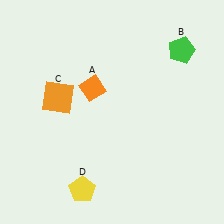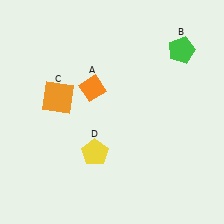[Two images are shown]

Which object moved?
The yellow pentagon (D) moved up.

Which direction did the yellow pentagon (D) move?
The yellow pentagon (D) moved up.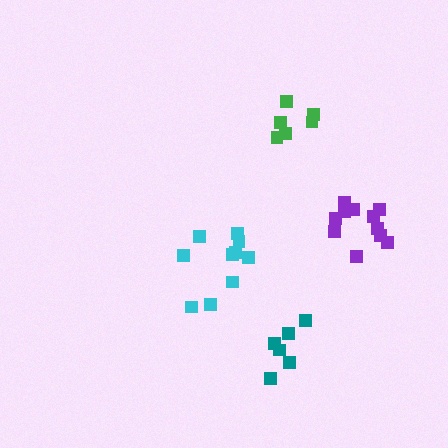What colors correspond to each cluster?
The clusters are colored: cyan, teal, purple, green.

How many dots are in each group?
Group 1: 10 dots, Group 2: 6 dots, Group 3: 11 dots, Group 4: 6 dots (33 total).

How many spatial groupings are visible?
There are 4 spatial groupings.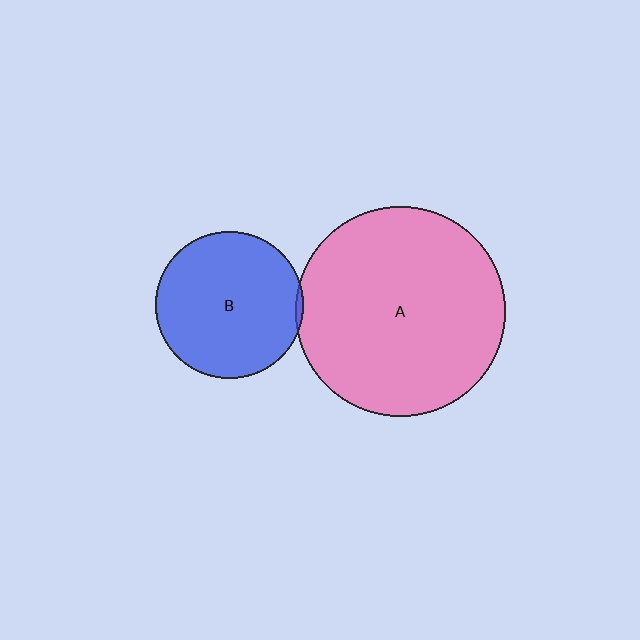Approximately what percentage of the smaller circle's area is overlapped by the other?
Approximately 5%.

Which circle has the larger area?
Circle A (pink).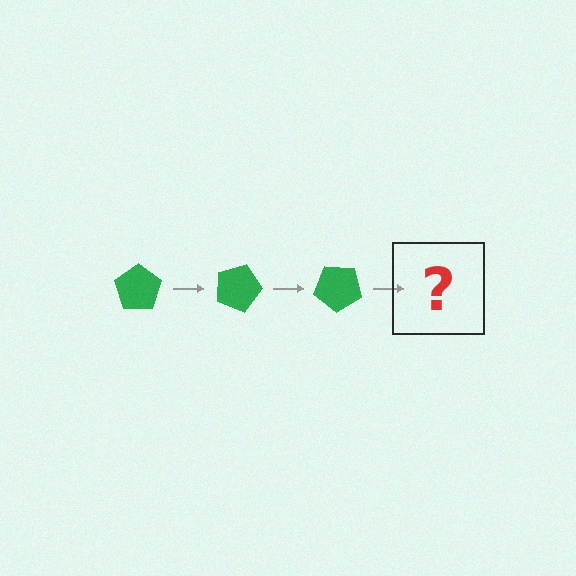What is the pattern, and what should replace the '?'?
The pattern is that the pentagon rotates 20 degrees each step. The '?' should be a green pentagon rotated 60 degrees.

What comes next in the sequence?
The next element should be a green pentagon rotated 60 degrees.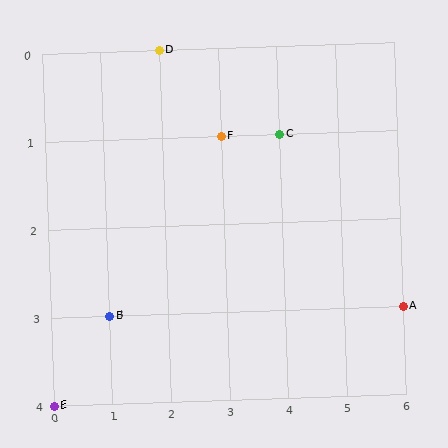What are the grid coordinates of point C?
Point C is at grid coordinates (4, 1).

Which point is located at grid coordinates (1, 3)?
Point B is at (1, 3).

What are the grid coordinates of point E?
Point E is at grid coordinates (0, 4).